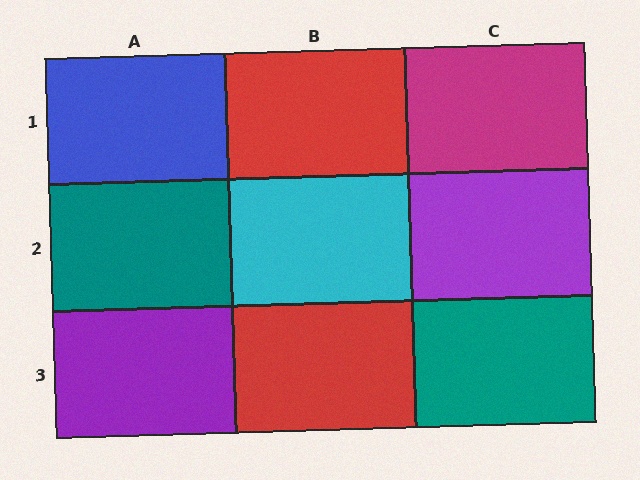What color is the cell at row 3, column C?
Teal.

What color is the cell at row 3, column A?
Purple.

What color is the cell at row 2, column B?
Cyan.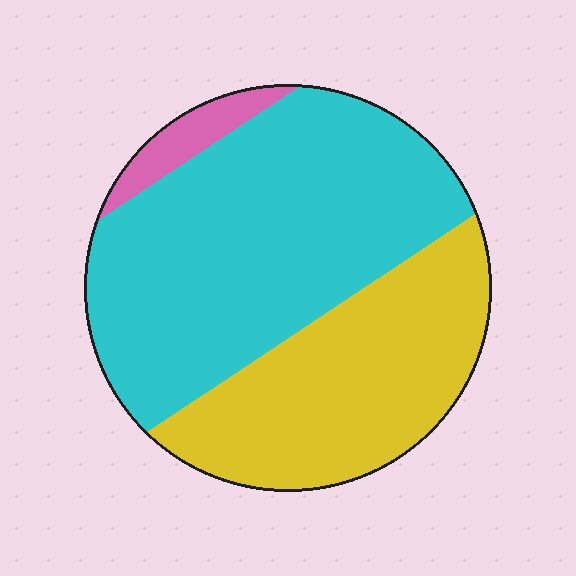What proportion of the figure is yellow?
Yellow takes up about three eighths (3/8) of the figure.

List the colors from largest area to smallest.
From largest to smallest: cyan, yellow, pink.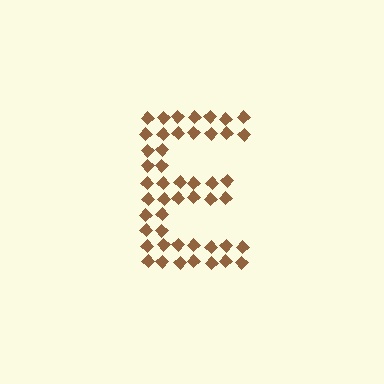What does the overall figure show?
The overall figure shows the letter E.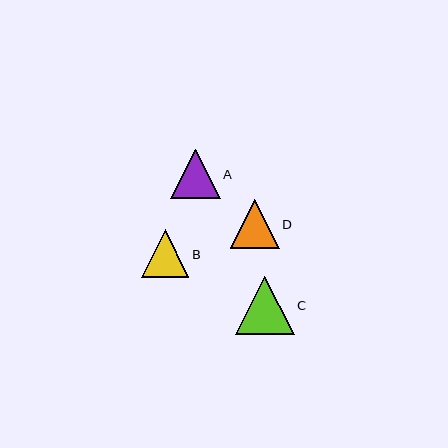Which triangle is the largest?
Triangle C is the largest with a size of approximately 59 pixels.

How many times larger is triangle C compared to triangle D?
Triangle C is approximately 1.2 times the size of triangle D.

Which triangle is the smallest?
Triangle B is the smallest with a size of approximately 47 pixels.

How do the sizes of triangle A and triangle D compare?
Triangle A and triangle D are approximately the same size.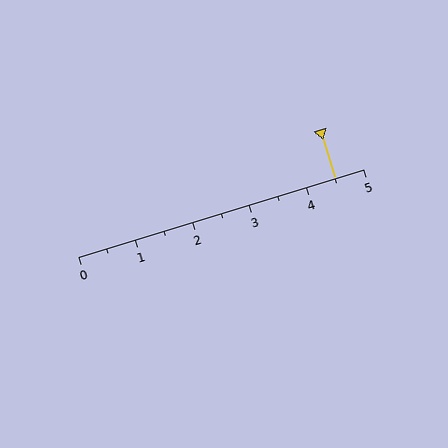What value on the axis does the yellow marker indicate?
The marker indicates approximately 4.5.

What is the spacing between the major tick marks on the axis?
The major ticks are spaced 1 apart.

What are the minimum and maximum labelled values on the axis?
The axis runs from 0 to 5.